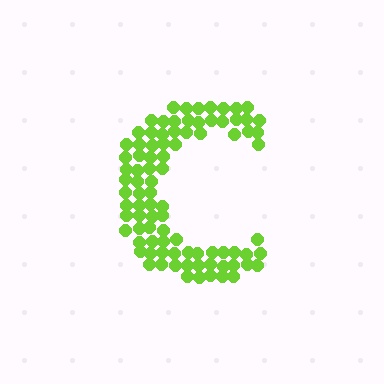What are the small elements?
The small elements are circles.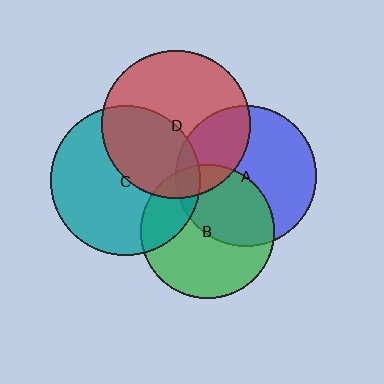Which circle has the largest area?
Circle C (teal).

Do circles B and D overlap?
Yes.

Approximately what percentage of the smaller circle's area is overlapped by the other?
Approximately 15%.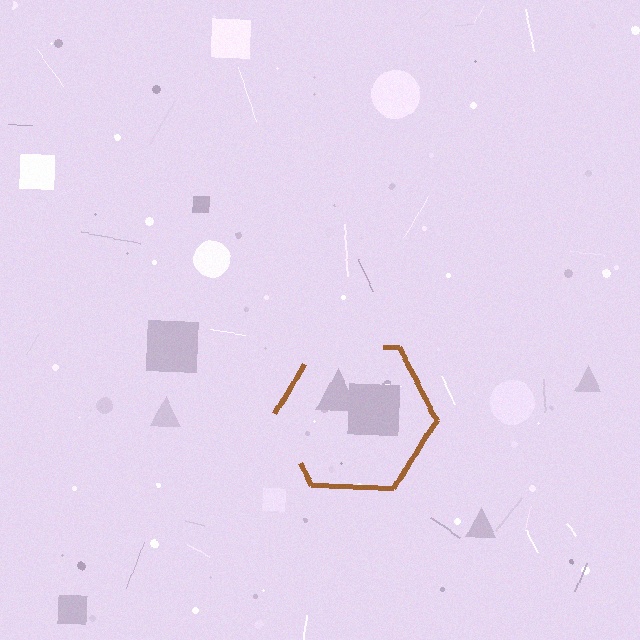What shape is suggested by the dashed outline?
The dashed outline suggests a hexagon.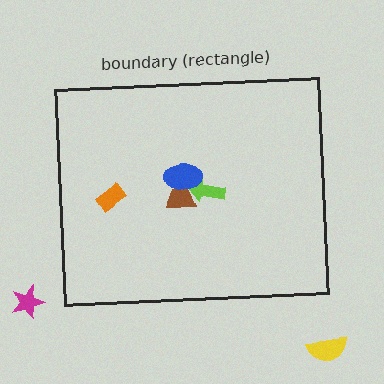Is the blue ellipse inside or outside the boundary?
Inside.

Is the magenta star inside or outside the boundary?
Outside.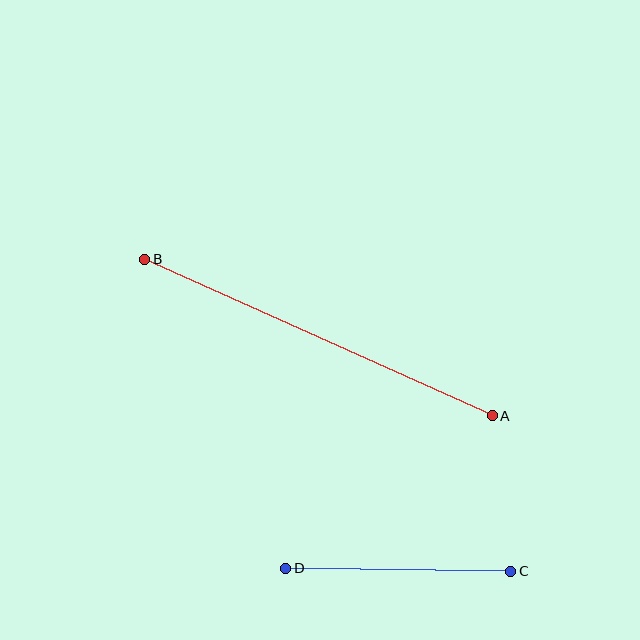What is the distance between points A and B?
The distance is approximately 381 pixels.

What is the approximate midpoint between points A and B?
The midpoint is at approximately (319, 338) pixels.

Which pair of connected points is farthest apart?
Points A and B are farthest apart.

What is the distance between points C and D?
The distance is approximately 225 pixels.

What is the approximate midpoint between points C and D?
The midpoint is at approximately (398, 570) pixels.